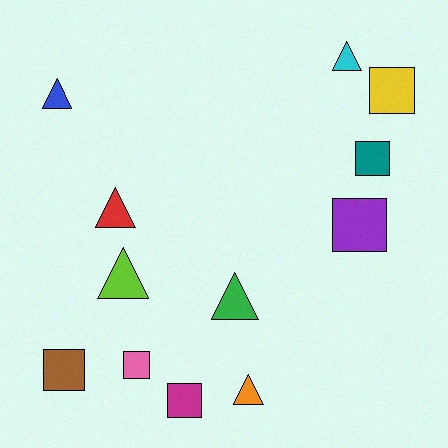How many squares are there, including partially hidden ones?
There are 6 squares.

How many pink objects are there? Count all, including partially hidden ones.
There is 1 pink object.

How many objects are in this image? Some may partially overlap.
There are 12 objects.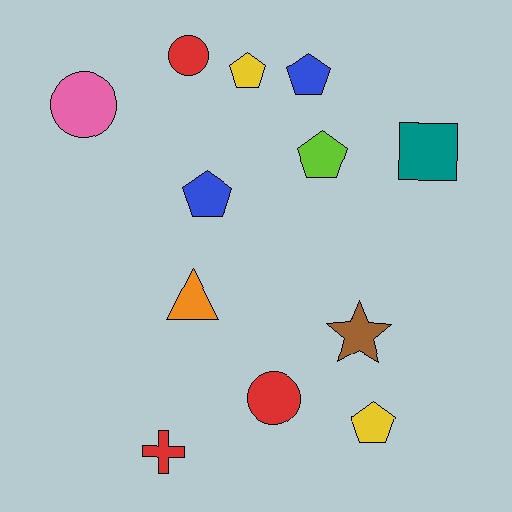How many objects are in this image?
There are 12 objects.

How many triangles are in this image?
There is 1 triangle.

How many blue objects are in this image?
There are 2 blue objects.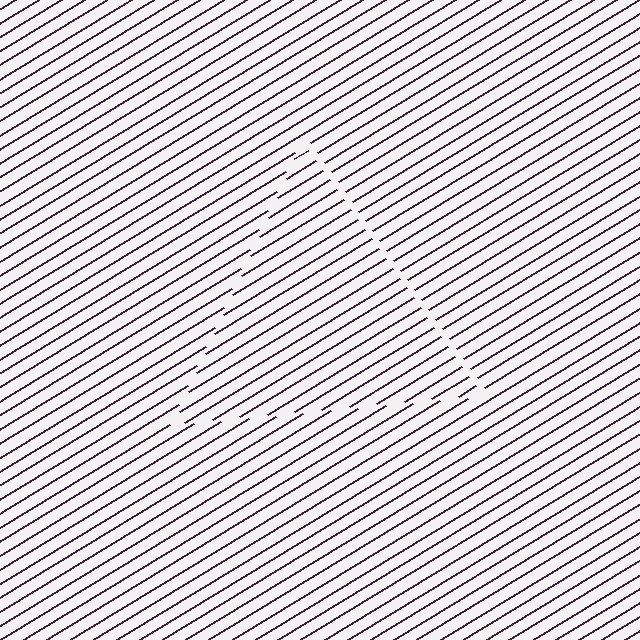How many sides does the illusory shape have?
3 sides — the line-ends trace a triangle.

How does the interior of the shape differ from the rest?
The interior of the shape contains the same grating, shifted by half a period — the contour is defined by the phase discontinuity where line-ends from the inner and outer gratings abut.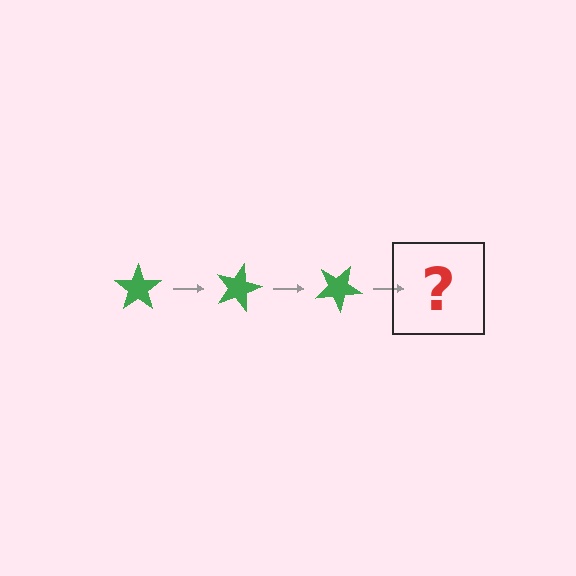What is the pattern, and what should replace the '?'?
The pattern is that the star rotates 15 degrees each step. The '?' should be a green star rotated 45 degrees.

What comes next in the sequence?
The next element should be a green star rotated 45 degrees.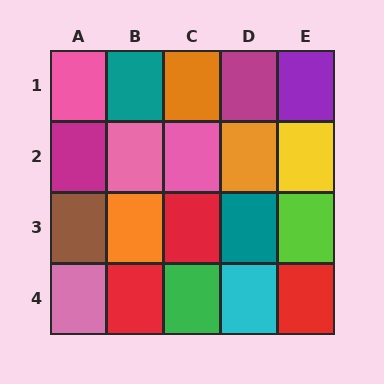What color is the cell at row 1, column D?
Magenta.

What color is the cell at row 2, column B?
Pink.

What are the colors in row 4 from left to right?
Pink, red, green, cyan, red.